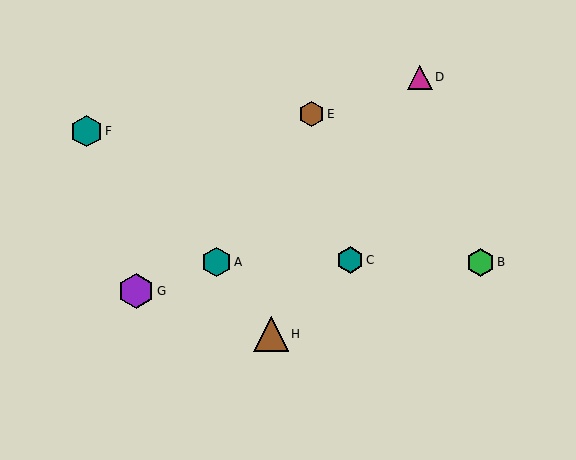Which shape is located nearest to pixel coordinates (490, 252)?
The green hexagon (labeled B) at (480, 262) is nearest to that location.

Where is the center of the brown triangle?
The center of the brown triangle is at (271, 334).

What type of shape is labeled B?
Shape B is a green hexagon.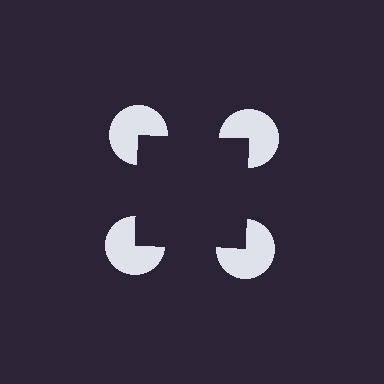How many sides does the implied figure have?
4 sides.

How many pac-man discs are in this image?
There are 4 — one at each vertex of the illusory square.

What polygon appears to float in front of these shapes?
An illusory square — its edges are inferred from the aligned wedge cuts in the pac-man discs, not physically drawn.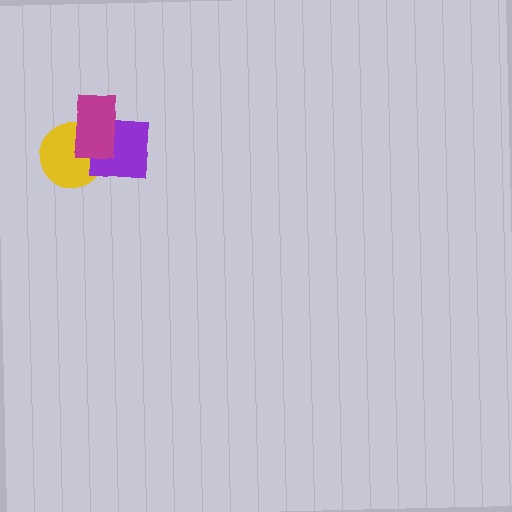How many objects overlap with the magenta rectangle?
2 objects overlap with the magenta rectangle.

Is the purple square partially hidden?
Yes, it is partially covered by another shape.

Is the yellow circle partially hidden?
Yes, it is partially covered by another shape.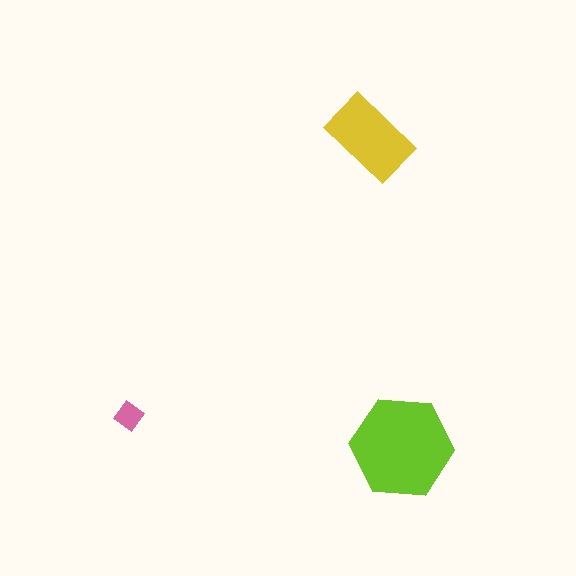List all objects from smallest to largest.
The pink diamond, the yellow rectangle, the lime hexagon.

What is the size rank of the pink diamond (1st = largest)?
3rd.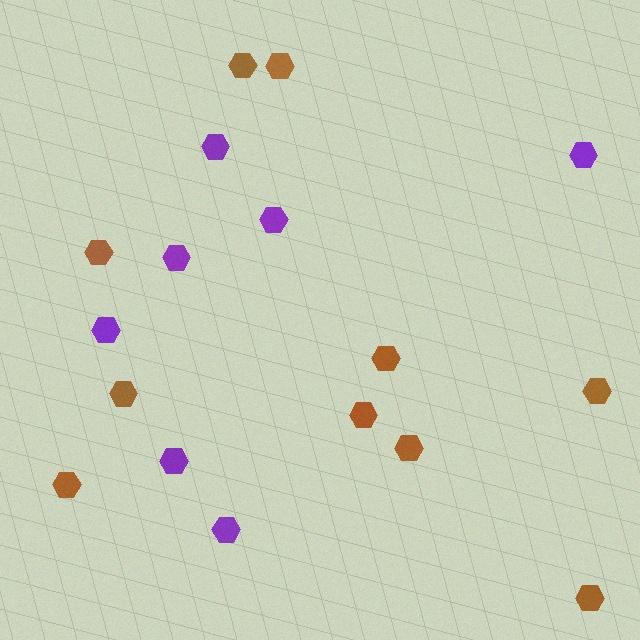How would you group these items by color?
There are 2 groups: one group of brown hexagons (10) and one group of purple hexagons (7).